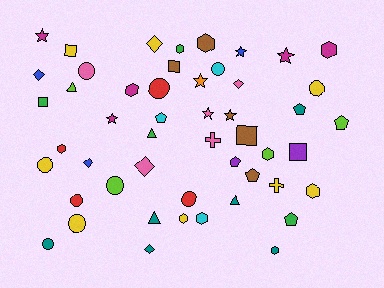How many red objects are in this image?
There are 4 red objects.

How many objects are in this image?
There are 50 objects.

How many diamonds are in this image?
There are 6 diamonds.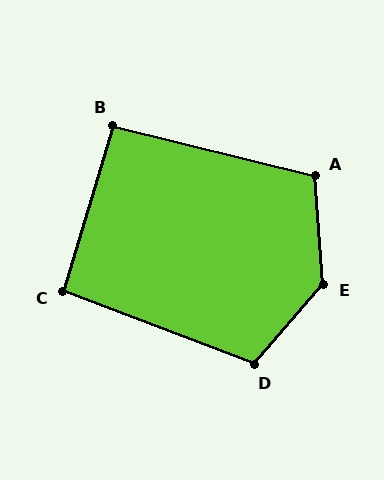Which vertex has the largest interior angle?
E, at approximately 135 degrees.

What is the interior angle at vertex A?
Approximately 108 degrees (obtuse).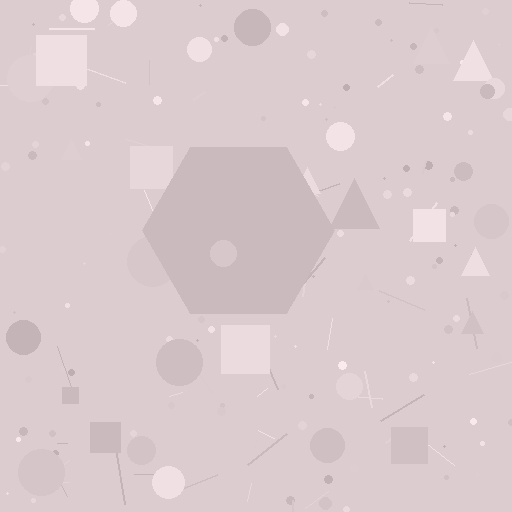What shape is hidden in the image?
A hexagon is hidden in the image.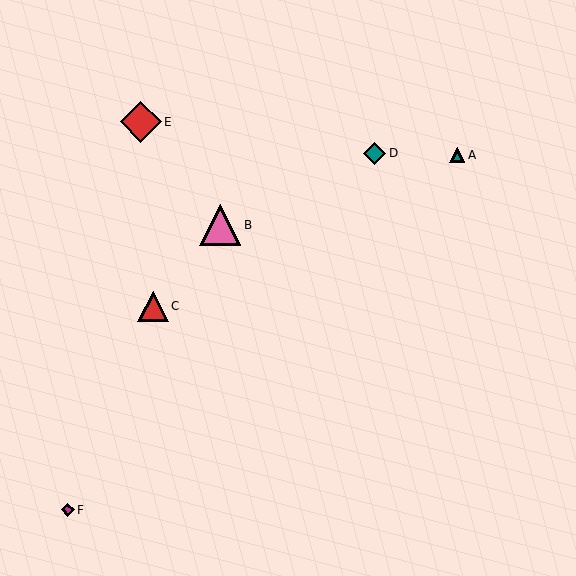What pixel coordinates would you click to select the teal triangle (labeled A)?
Click at (457, 155) to select the teal triangle A.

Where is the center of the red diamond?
The center of the red diamond is at (141, 122).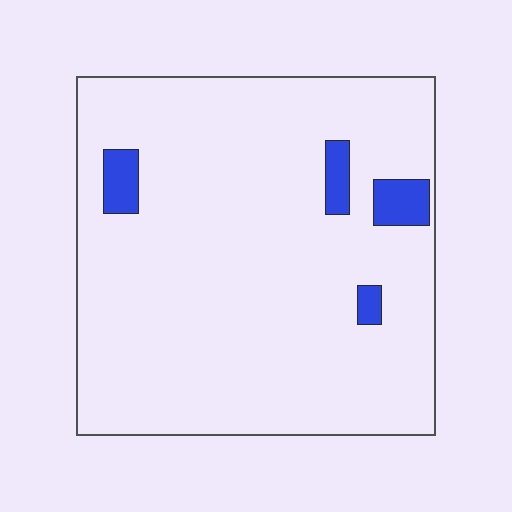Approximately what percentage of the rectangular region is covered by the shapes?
Approximately 5%.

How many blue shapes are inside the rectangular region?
4.